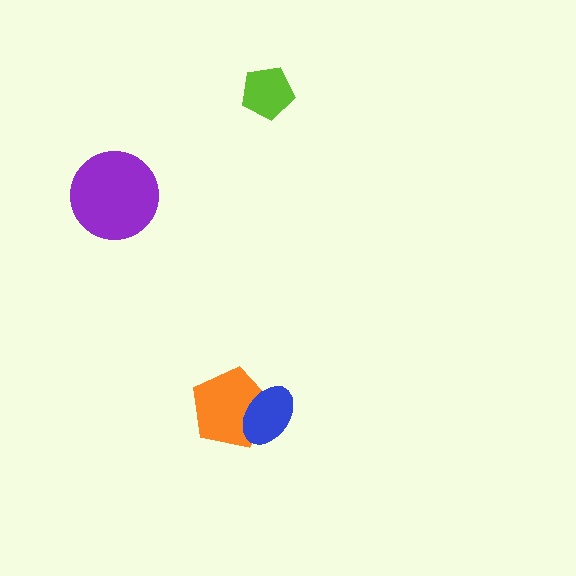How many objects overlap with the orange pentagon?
1 object overlaps with the orange pentagon.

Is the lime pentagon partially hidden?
No, no other shape covers it.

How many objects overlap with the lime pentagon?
0 objects overlap with the lime pentagon.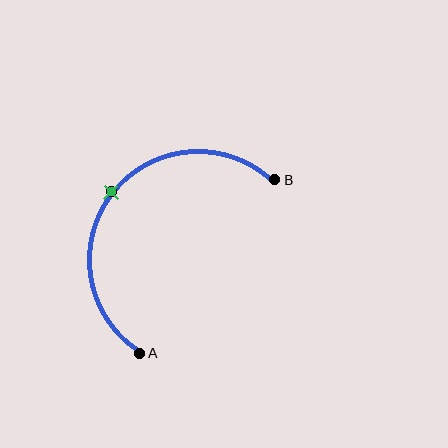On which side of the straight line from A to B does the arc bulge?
The arc bulges above and to the left of the straight line connecting A and B.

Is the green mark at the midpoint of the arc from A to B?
Yes. The green mark lies on the arc at equal arc-length from both A and B — it is the arc midpoint.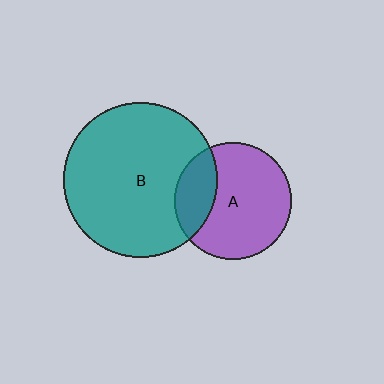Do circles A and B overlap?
Yes.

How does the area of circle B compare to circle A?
Approximately 1.7 times.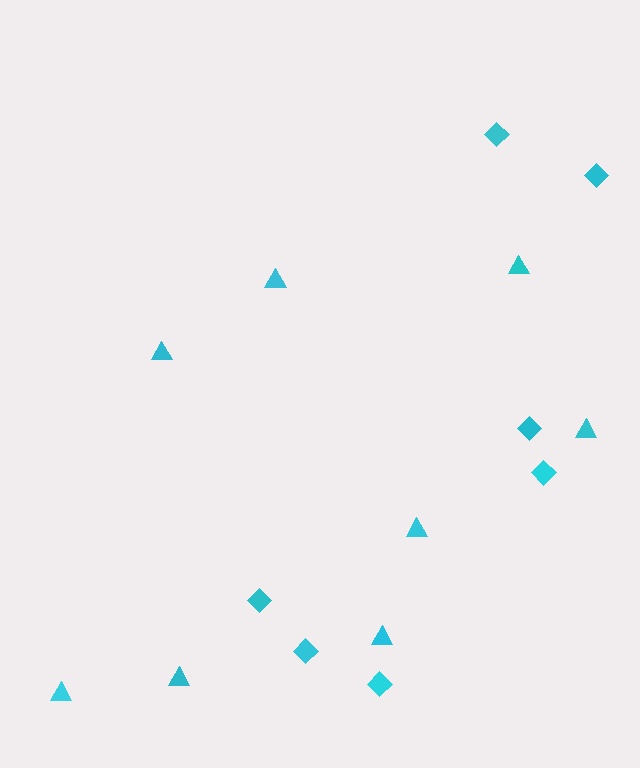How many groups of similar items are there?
There are 2 groups: one group of diamonds (7) and one group of triangles (8).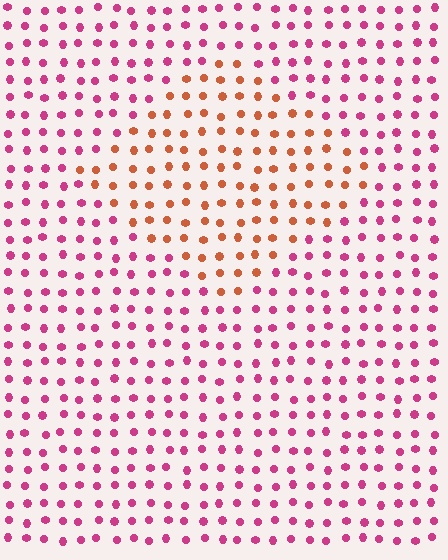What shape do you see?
I see a diamond.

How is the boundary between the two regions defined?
The boundary is defined purely by a slight shift in hue (about 47 degrees). Spacing, size, and orientation are identical on both sides.